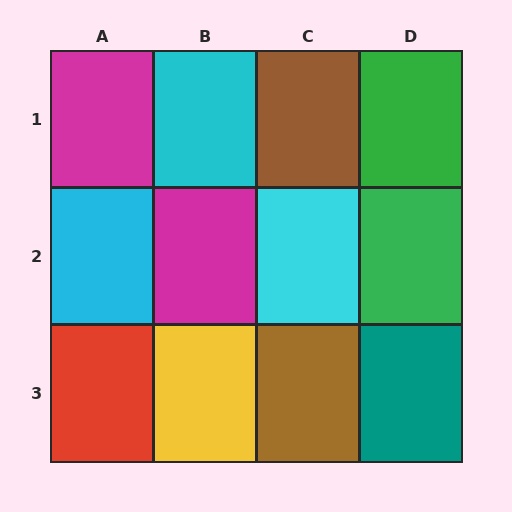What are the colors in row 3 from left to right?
Red, yellow, brown, teal.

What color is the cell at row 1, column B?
Cyan.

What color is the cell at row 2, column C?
Cyan.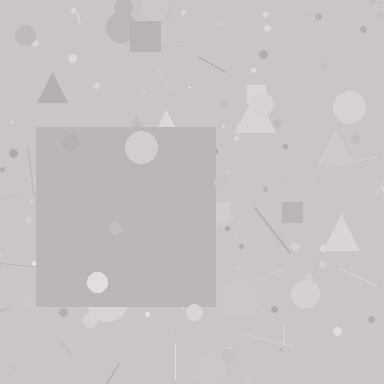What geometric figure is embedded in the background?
A square is embedded in the background.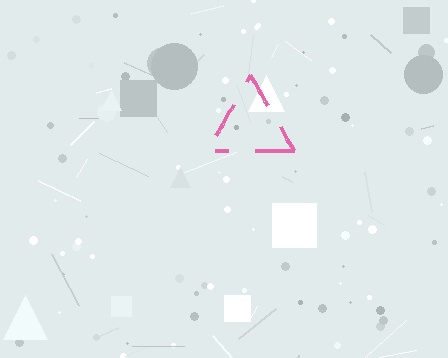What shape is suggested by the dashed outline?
The dashed outline suggests a triangle.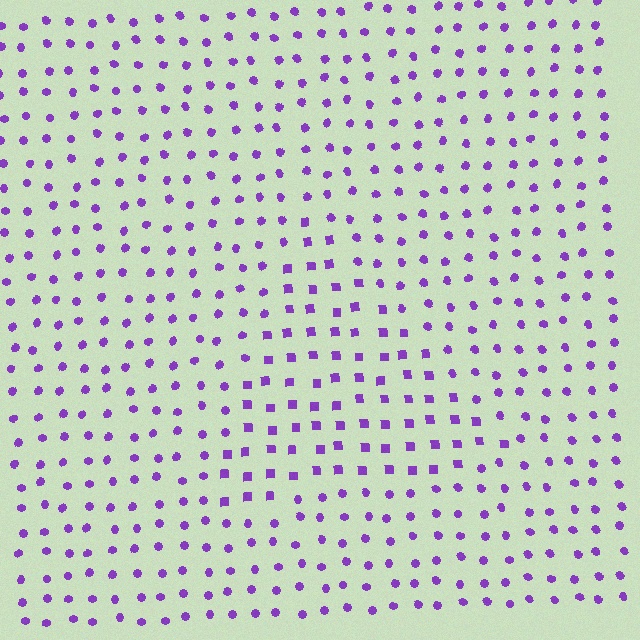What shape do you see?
I see a triangle.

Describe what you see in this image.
The image is filled with small purple elements arranged in a uniform grid. A triangle-shaped region contains squares, while the surrounding area contains circles. The boundary is defined purely by the change in element shape.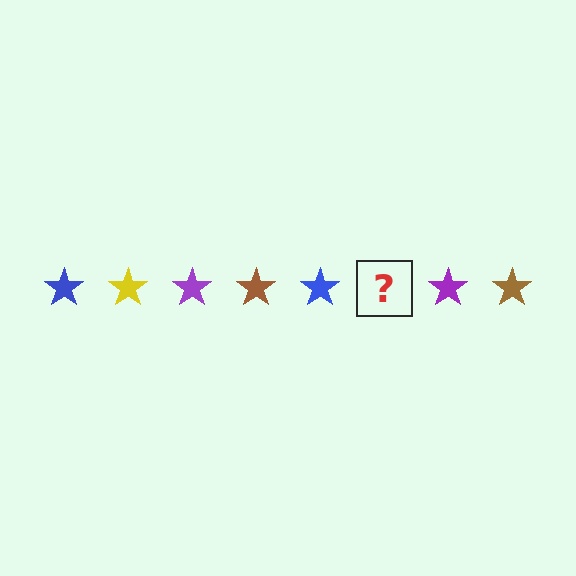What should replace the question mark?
The question mark should be replaced with a yellow star.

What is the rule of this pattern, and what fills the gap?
The rule is that the pattern cycles through blue, yellow, purple, brown stars. The gap should be filled with a yellow star.